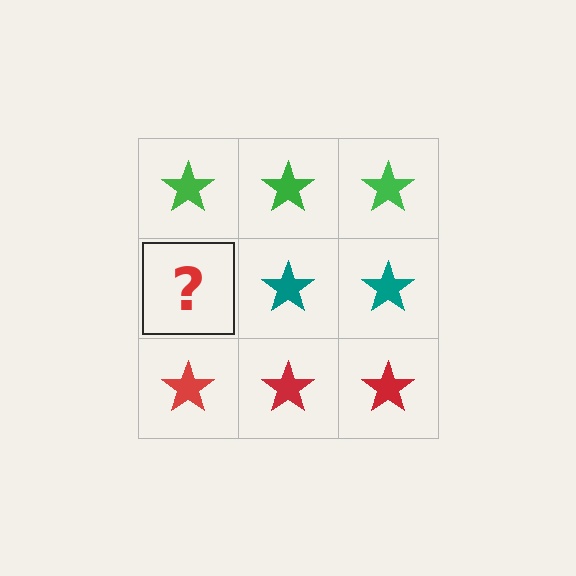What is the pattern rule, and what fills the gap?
The rule is that each row has a consistent color. The gap should be filled with a teal star.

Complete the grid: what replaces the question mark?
The question mark should be replaced with a teal star.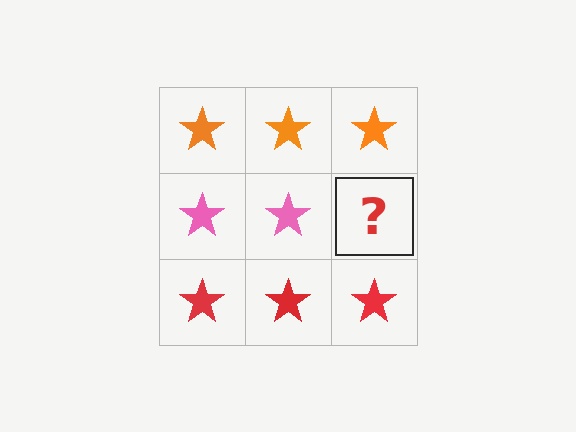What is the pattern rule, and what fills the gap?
The rule is that each row has a consistent color. The gap should be filled with a pink star.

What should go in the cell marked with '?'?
The missing cell should contain a pink star.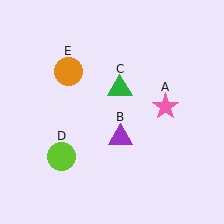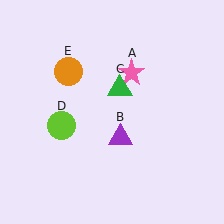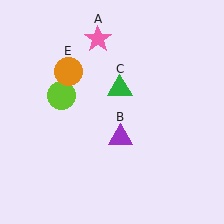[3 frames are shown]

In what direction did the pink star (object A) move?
The pink star (object A) moved up and to the left.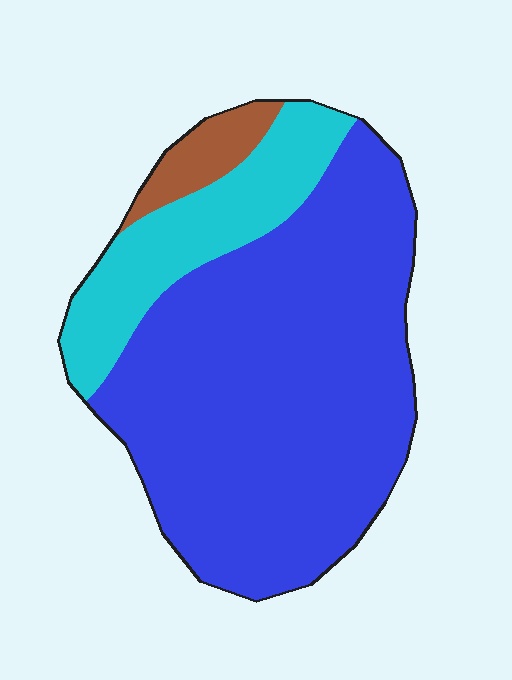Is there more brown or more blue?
Blue.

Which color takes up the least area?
Brown, at roughly 5%.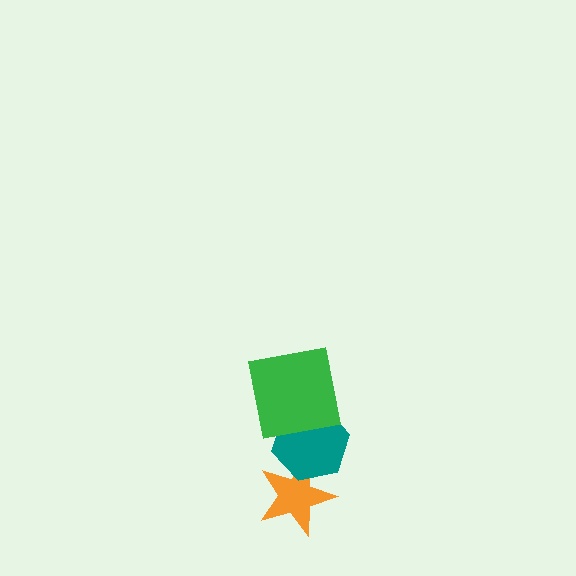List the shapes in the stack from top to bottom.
From top to bottom: the green square, the teal hexagon, the orange star.